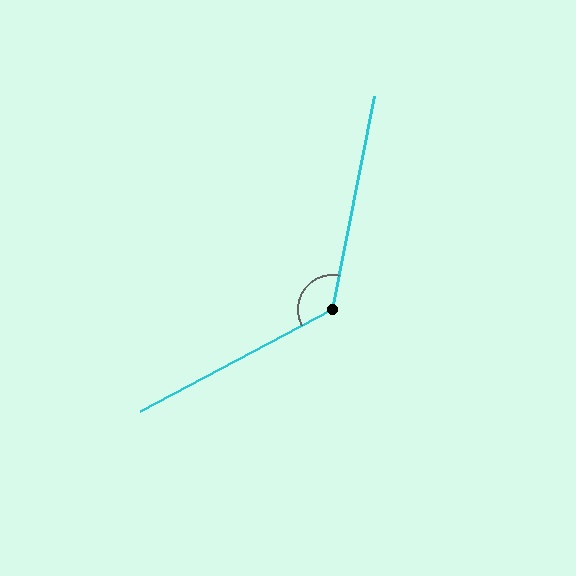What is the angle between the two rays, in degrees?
Approximately 129 degrees.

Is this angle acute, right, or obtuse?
It is obtuse.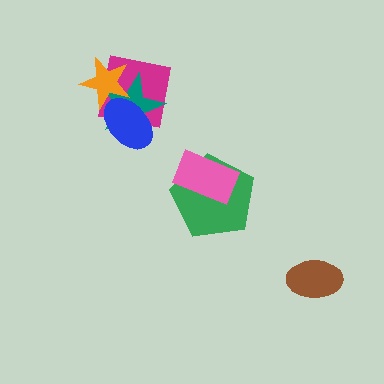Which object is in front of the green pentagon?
The pink rectangle is in front of the green pentagon.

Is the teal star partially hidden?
Yes, it is partially covered by another shape.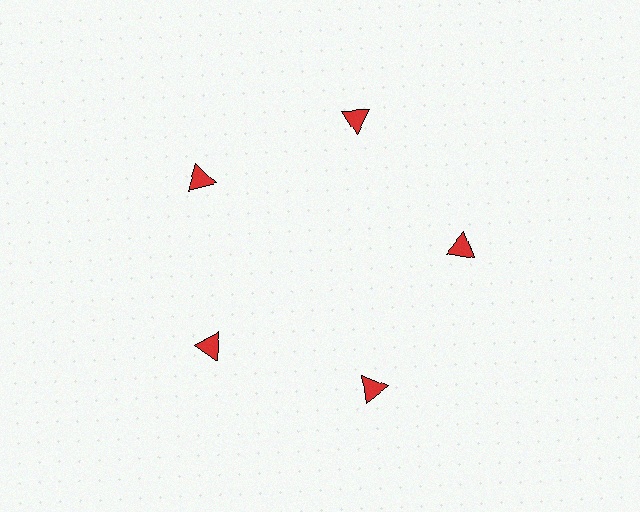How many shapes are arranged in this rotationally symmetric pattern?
There are 5 shapes, arranged in 5 groups of 1.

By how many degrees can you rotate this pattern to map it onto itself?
The pattern maps onto itself every 72 degrees of rotation.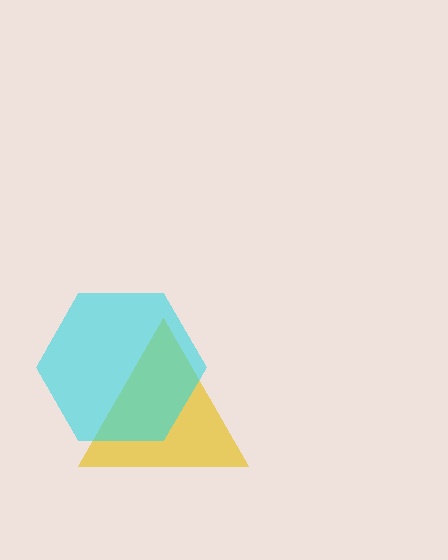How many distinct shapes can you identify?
There are 2 distinct shapes: a yellow triangle, a cyan hexagon.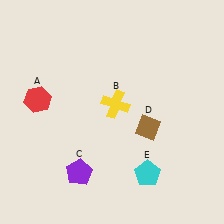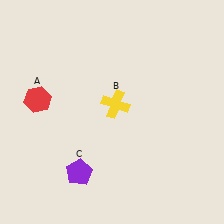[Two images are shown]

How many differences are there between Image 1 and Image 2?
There are 2 differences between the two images.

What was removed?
The cyan pentagon (E), the brown diamond (D) were removed in Image 2.